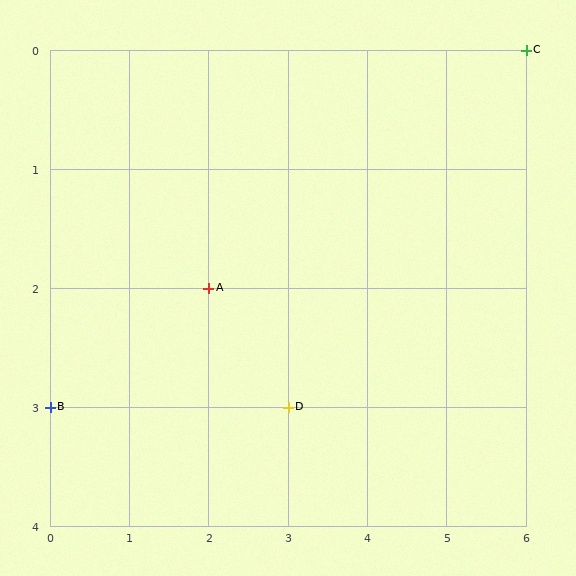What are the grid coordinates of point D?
Point D is at grid coordinates (3, 3).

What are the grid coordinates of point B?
Point B is at grid coordinates (0, 3).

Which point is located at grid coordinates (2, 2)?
Point A is at (2, 2).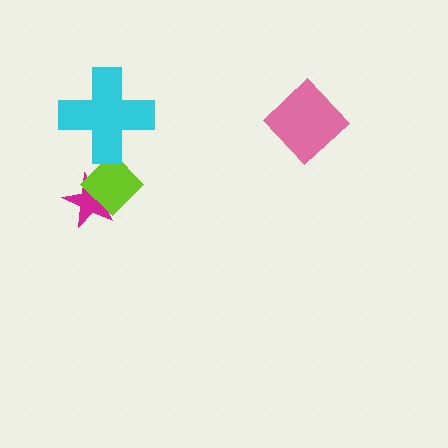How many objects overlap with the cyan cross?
1 object overlaps with the cyan cross.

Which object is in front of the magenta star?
The lime diamond is in front of the magenta star.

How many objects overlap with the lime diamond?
2 objects overlap with the lime diamond.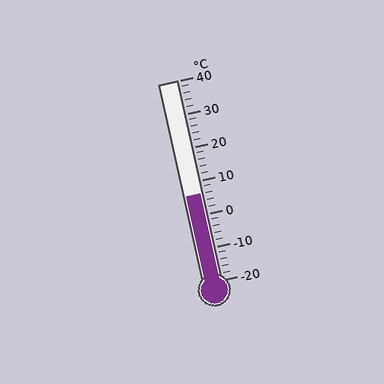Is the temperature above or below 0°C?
The temperature is above 0°C.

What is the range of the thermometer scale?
The thermometer scale ranges from -20°C to 40°C.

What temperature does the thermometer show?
The thermometer shows approximately 6°C.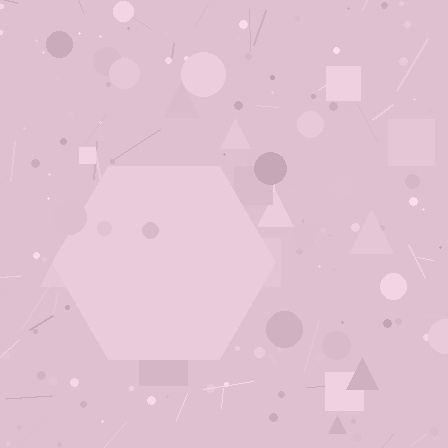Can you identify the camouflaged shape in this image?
The camouflaged shape is a hexagon.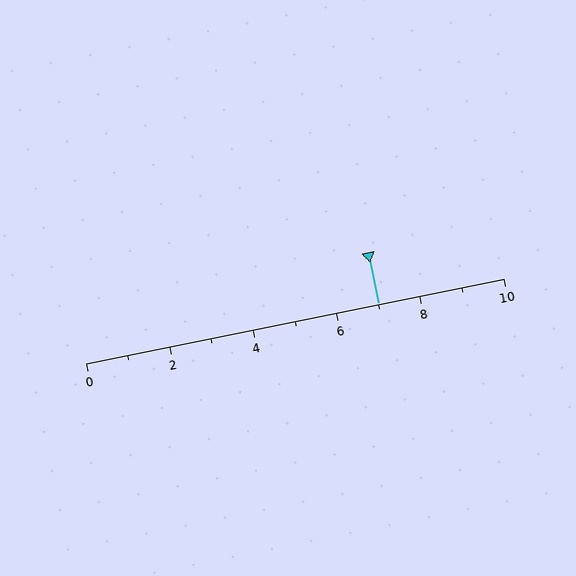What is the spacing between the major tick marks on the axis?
The major ticks are spaced 2 apart.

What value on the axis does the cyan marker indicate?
The marker indicates approximately 7.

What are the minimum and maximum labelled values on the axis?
The axis runs from 0 to 10.